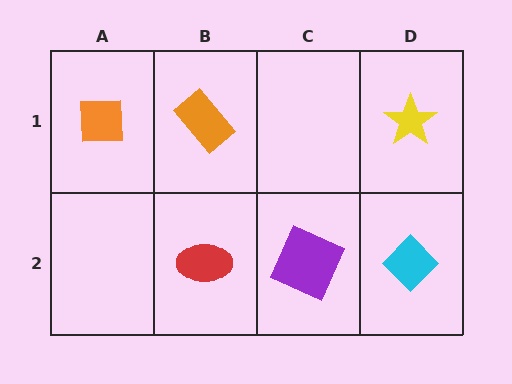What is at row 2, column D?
A cyan diamond.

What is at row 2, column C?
A purple square.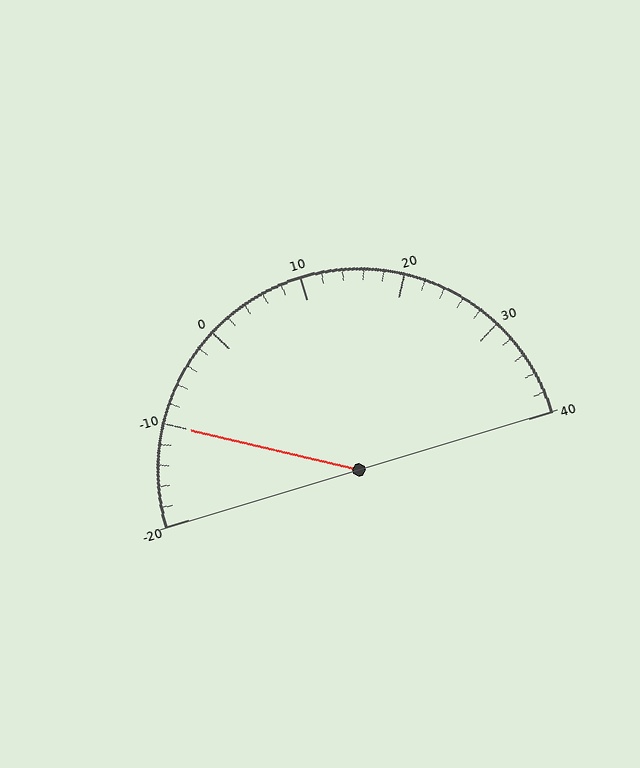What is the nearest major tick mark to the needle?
The nearest major tick mark is -10.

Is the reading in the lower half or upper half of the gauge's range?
The reading is in the lower half of the range (-20 to 40).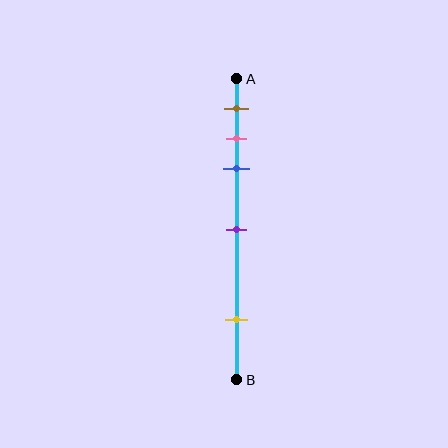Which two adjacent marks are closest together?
The pink and blue marks are the closest adjacent pair.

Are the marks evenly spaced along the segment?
No, the marks are not evenly spaced.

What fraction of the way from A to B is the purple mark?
The purple mark is approximately 50% (0.5) of the way from A to B.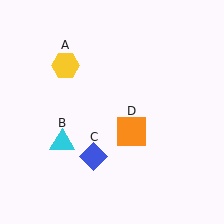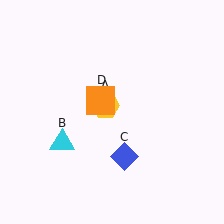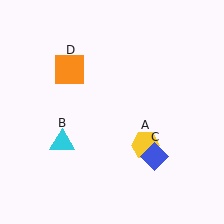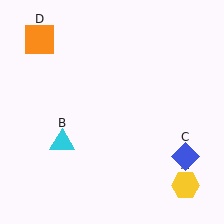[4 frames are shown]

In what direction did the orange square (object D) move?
The orange square (object D) moved up and to the left.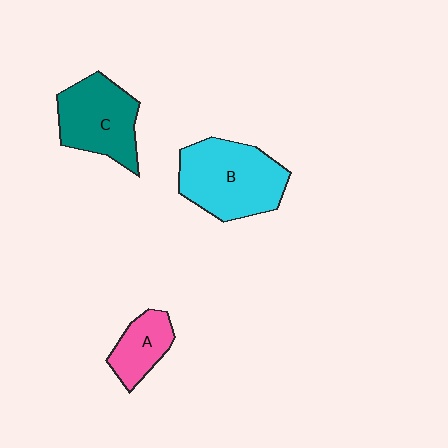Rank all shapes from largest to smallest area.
From largest to smallest: B (cyan), C (teal), A (pink).